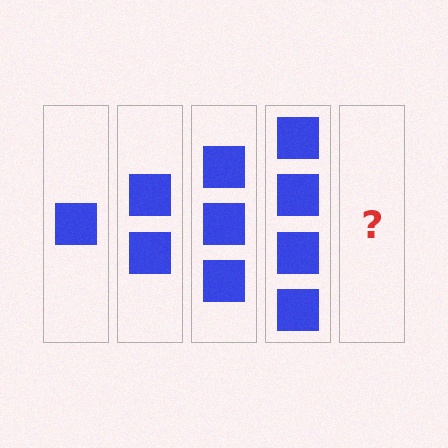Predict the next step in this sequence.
The next step is 5 squares.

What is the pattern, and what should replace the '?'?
The pattern is that each step adds one more square. The '?' should be 5 squares.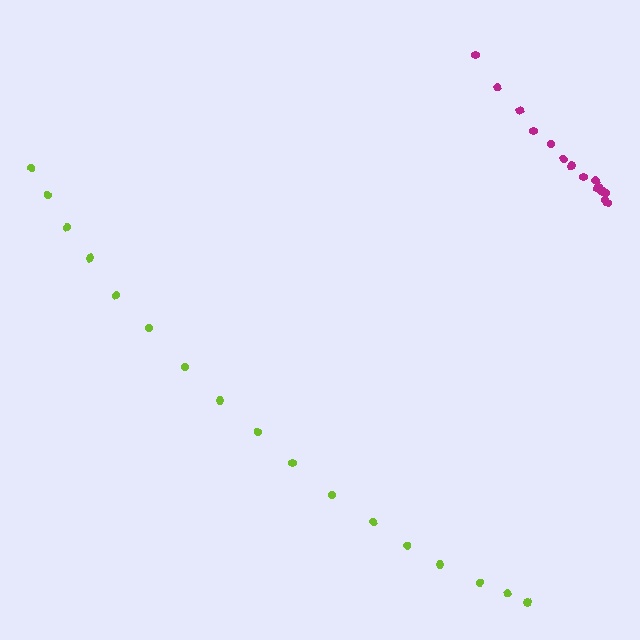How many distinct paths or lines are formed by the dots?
There are 2 distinct paths.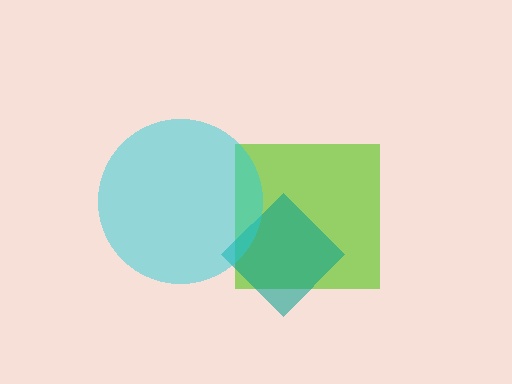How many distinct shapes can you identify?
There are 3 distinct shapes: a lime square, a teal diamond, a cyan circle.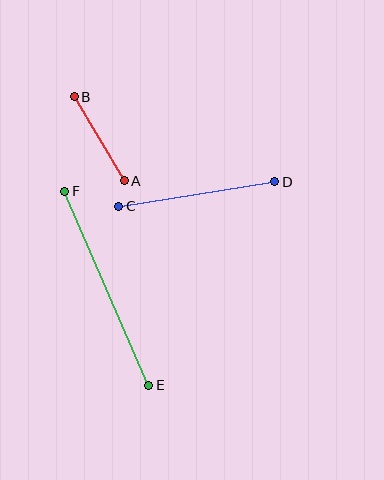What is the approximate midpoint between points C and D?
The midpoint is at approximately (197, 194) pixels.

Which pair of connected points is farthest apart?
Points E and F are farthest apart.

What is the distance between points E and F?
The distance is approximately 211 pixels.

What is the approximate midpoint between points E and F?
The midpoint is at approximately (107, 288) pixels.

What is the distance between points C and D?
The distance is approximately 158 pixels.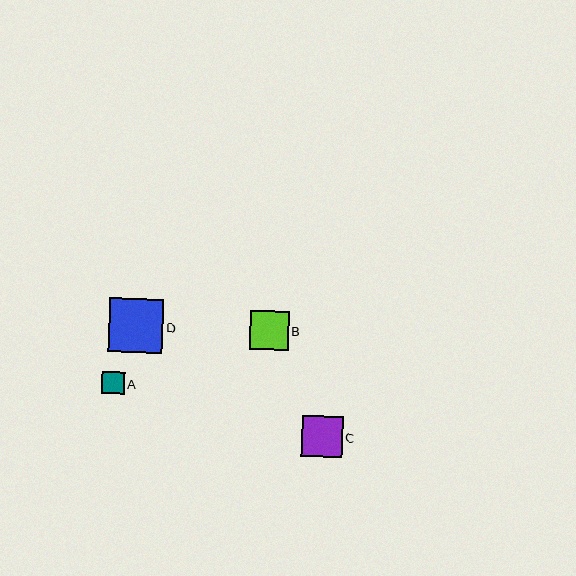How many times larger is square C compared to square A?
Square C is approximately 1.8 times the size of square A.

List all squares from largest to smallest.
From largest to smallest: D, C, B, A.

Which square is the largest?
Square D is the largest with a size of approximately 54 pixels.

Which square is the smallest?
Square A is the smallest with a size of approximately 23 pixels.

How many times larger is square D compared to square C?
Square D is approximately 1.3 times the size of square C.